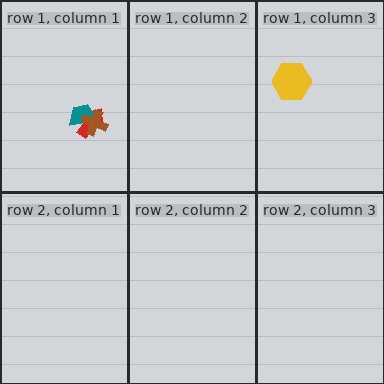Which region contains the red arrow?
The row 1, column 1 region.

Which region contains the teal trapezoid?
The row 1, column 1 region.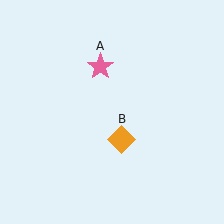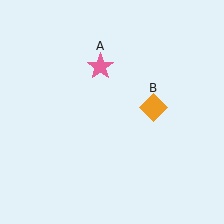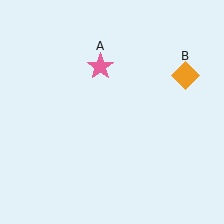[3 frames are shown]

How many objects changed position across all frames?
1 object changed position: orange diamond (object B).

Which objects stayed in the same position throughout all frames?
Pink star (object A) remained stationary.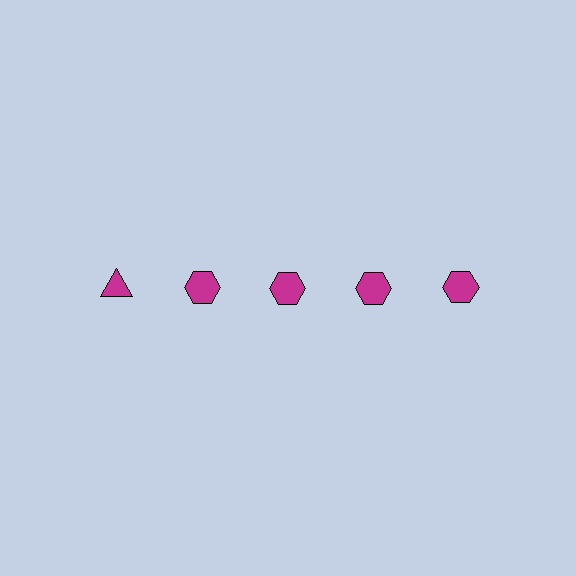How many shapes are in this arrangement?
There are 5 shapes arranged in a grid pattern.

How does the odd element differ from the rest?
It has a different shape: triangle instead of hexagon.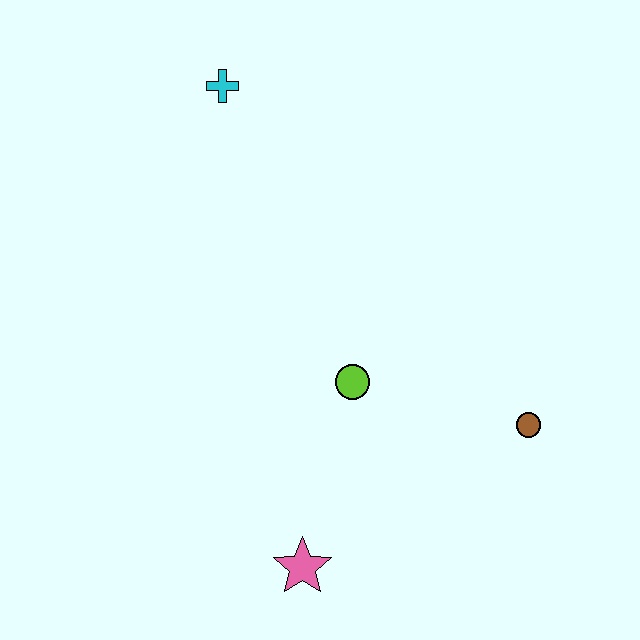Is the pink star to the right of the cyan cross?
Yes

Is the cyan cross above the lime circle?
Yes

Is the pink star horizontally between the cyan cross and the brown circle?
Yes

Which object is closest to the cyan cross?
The lime circle is closest to the cyan cross.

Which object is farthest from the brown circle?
The cyan cross is farthest from the brown circle.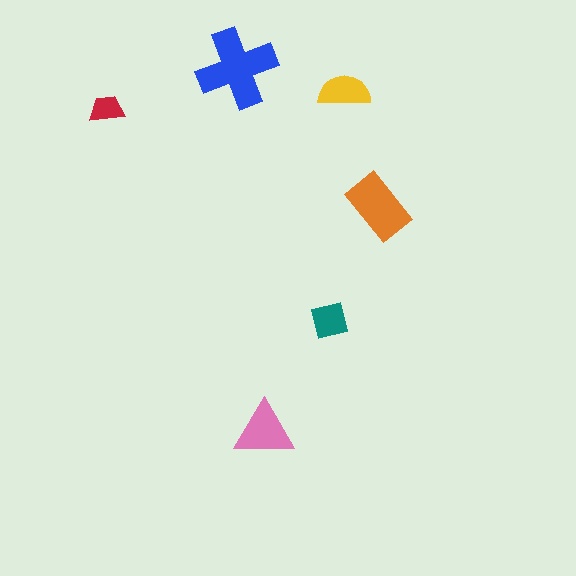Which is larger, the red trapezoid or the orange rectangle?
The orange rectangle.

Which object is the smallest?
The red trapezoid.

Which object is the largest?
The blue cross.